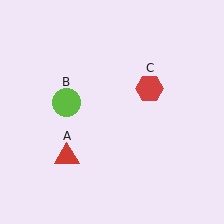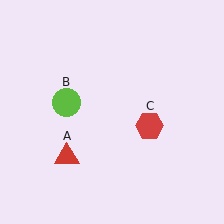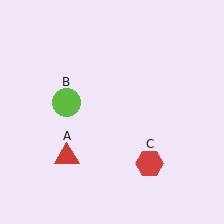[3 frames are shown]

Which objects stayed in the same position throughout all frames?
Red triangle (object A) and lime circle (object B) remained stationary.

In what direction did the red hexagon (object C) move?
The red hexagon (object C) moved down.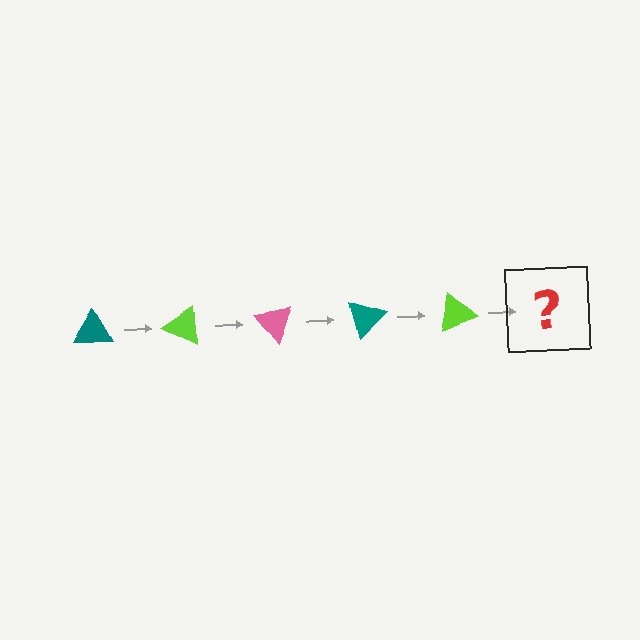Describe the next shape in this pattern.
It should be a pink triangle, rotated 125 degrees from the start.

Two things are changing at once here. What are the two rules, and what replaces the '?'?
The two rules are that it rotates 25 degrees each step and the color cycles through teal, lime, and pink. The '?' should be a pink triangle, rotated 125 degrees from the start.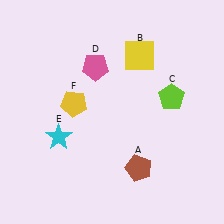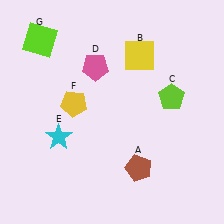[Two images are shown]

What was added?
A lime square (G) was added in Image 2.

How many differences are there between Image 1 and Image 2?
There is 1 difference between the two images.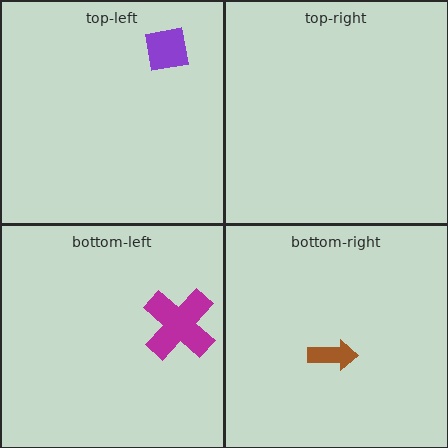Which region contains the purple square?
The top-left region.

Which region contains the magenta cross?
The bottom-left region.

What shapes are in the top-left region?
The purple square.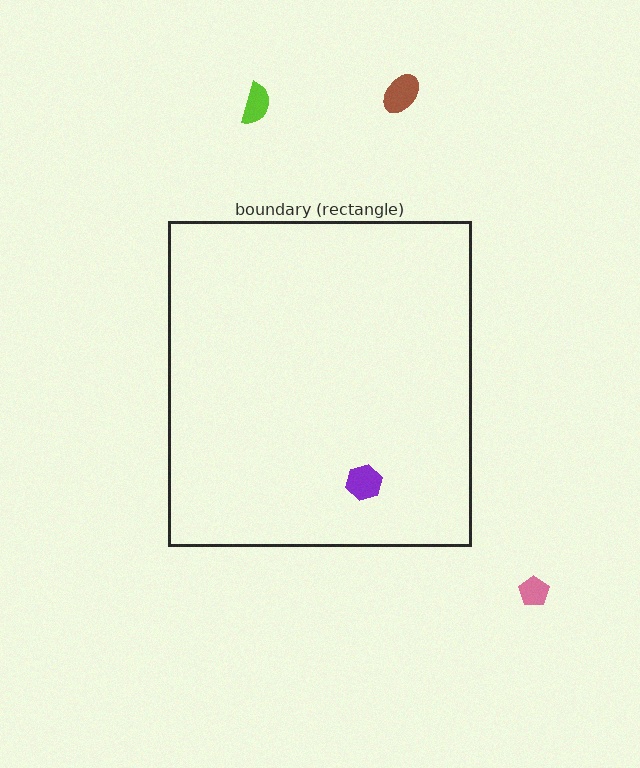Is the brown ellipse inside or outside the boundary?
Outside.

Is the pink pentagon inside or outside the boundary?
Outside.